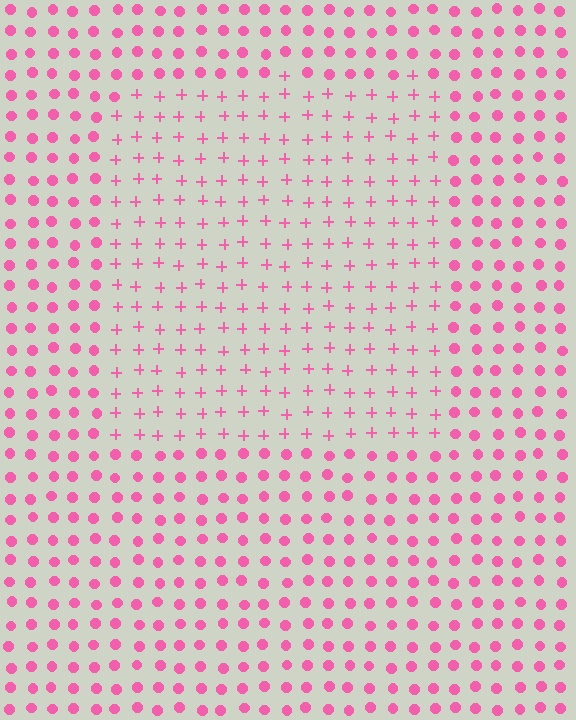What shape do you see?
I see a rectangle.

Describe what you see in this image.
The image is filled with small pink elements arranged in a uniform grid. A rectangle-shaped region contains plus signs, while the surrounding area contains circles. The boundary is defined purely by the change in element shape.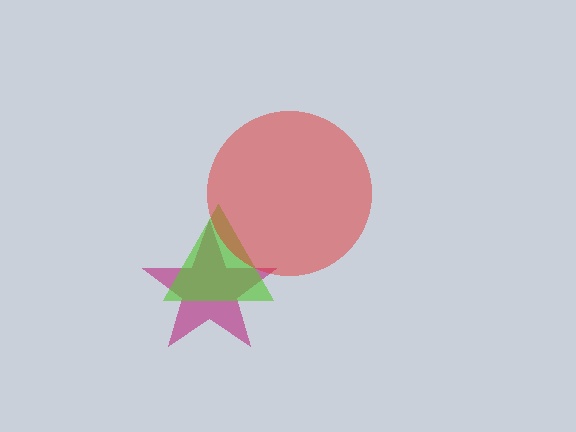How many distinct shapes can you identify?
There are 3 distinct shapes: a magenta star, a lime triangle, a red circle.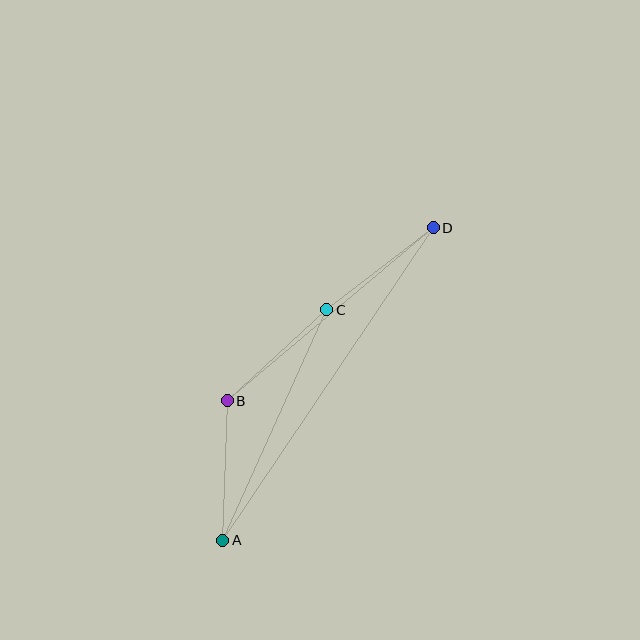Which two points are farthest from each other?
Points A and D are farthest from each other.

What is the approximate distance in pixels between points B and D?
The distance between B and D is approximately 269 pixels.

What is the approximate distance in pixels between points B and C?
The distance between B and C is approximately 135 pixels.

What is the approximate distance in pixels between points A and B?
The distance between A and B is approximately 139 pixels.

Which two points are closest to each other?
Points C and D are closest to each other.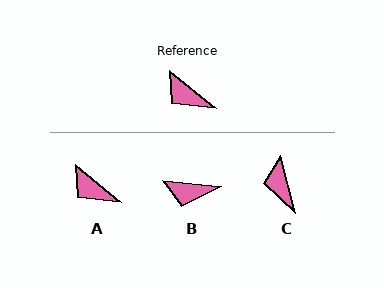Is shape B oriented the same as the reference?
No, it is off by about 33 degrees.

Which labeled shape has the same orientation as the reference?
A.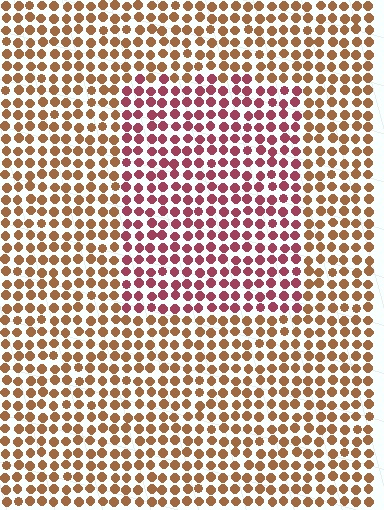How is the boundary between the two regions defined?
The boundary is defined purely by a slight shift in hue (about 44 degrees). Spacing, size, and orientation are identical on both sides.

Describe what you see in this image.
The image is filled with small brown elements in a uniform arrangement. A rectangle-shaped region is visible where the elements are tinted to a slightly different hue, forming a subtle color boundary.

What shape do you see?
I see a rectangle.